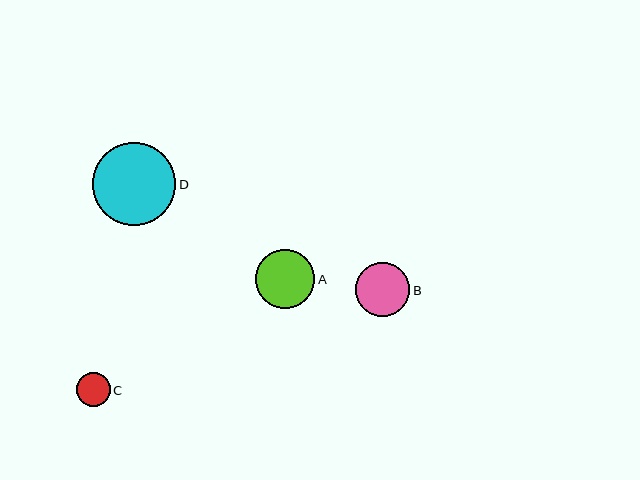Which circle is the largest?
Circle D is the largest with a size of approximately 83 pixels.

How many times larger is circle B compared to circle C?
Circle B is approximately 1.6 times the size of circle C.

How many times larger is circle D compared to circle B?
Circle D is approximately 1.5 times the size of circle B.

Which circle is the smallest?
Circle C is the smallest with a size of approximately 34 pixels.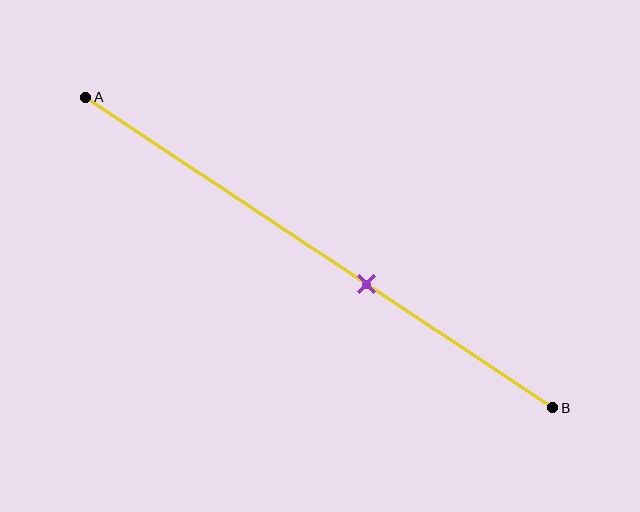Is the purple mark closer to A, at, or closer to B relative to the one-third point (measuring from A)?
The purple mark is closer to point B than the one-third point of segment AB.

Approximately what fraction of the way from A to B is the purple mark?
The purple mark is approximately 60% of the way from A to B.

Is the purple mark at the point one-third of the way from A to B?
No, the mark is at about 60% from A, not at the 33% one-third point.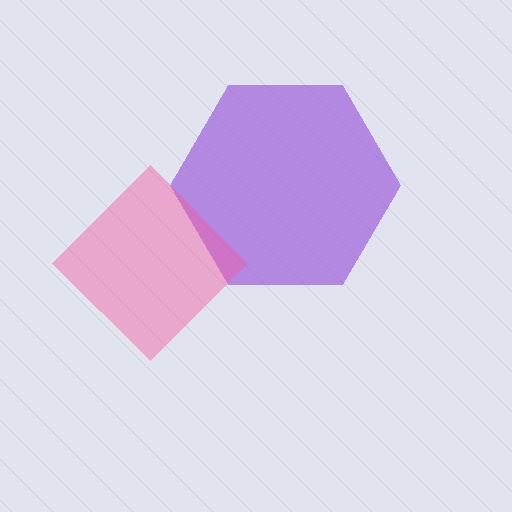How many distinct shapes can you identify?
There are 2 distinct shapes: a purple hexagon, a pink diamond.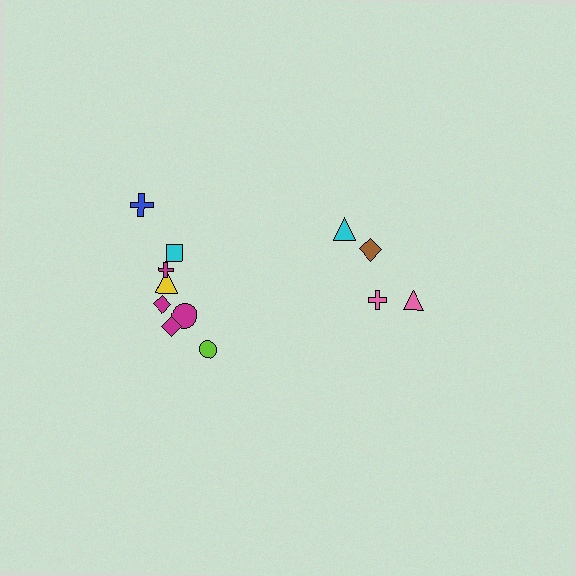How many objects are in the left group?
There are 8 objects.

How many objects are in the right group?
There are 4 objects.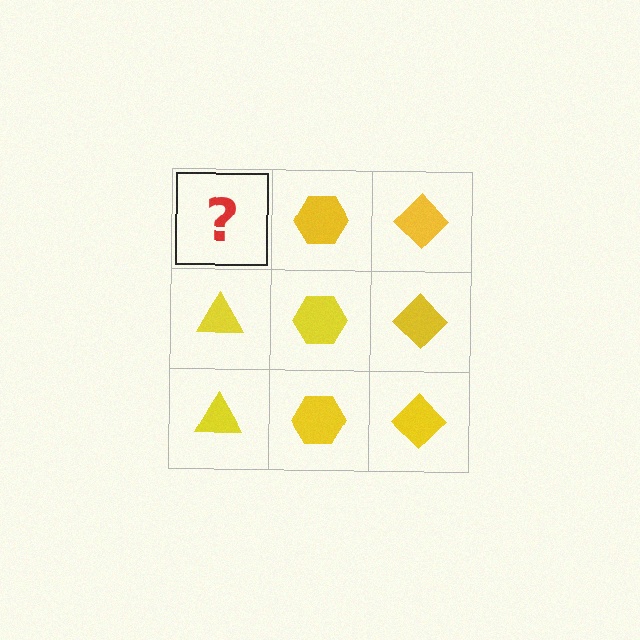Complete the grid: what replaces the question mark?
The question mark should be replaced with a yellow triangle.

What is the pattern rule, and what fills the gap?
The rule is that each column has a consistent shape. The gap should be filled with a yellow triangle.